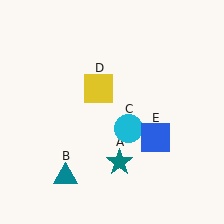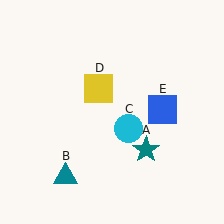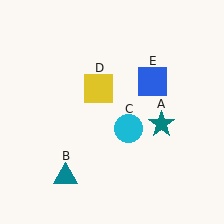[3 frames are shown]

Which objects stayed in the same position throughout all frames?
Teal triangle (object B) and cyan circle (object C) and yellow square (object D) remained stationary.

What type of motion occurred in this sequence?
The teal star (object A), blue square (object E) rotated counterclockwise around the center of the scene.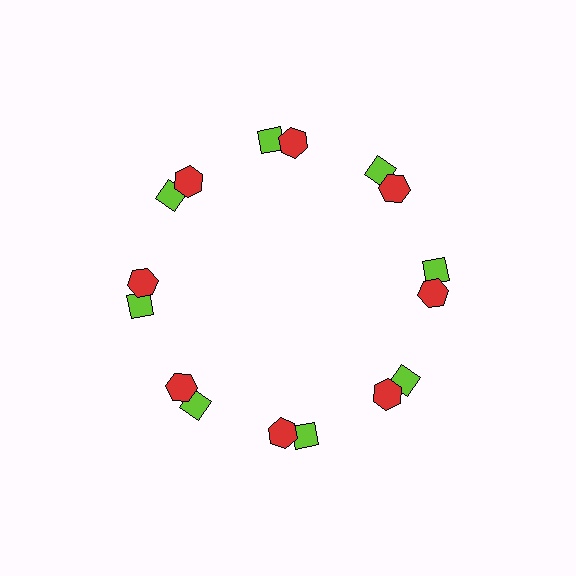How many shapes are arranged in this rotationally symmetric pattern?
There are 16 shapes, arranged in 8 groups of 2.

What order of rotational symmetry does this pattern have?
This pattern has 8-fold rotational symmetry.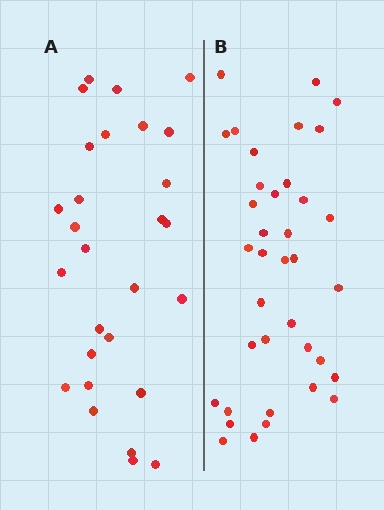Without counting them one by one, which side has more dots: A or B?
Region B (the right region) has more dots.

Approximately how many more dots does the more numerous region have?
Region B has roughly 8 or so more dots than region A.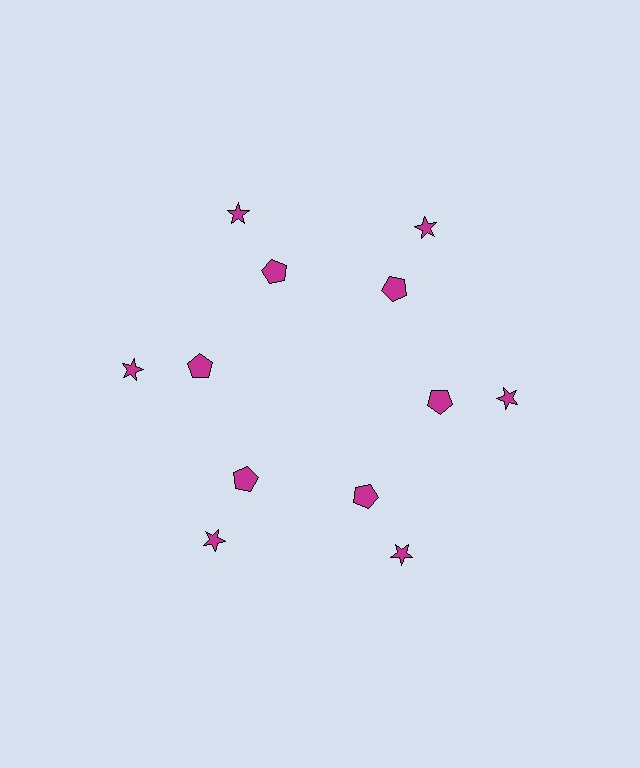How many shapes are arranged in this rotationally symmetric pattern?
There are 12 shapes, arranged in 6 groups of 2.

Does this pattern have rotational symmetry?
Yes, this pattern has 6-fold rotational symmetry. It looks the same after rotating 60 degrees around the center.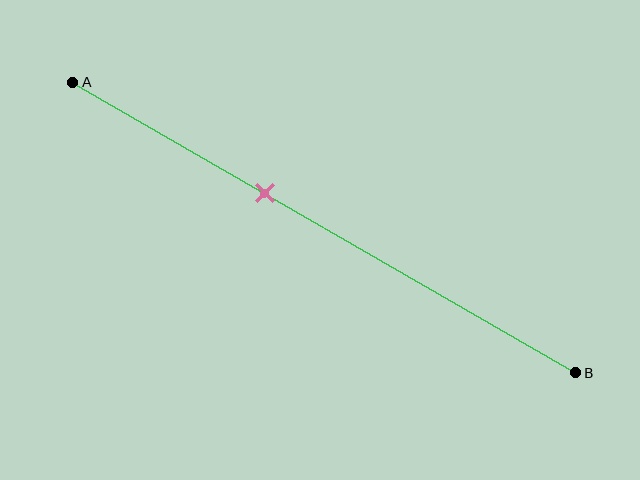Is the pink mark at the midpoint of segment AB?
No, the mark is at about 40% from A, not at the 50% midpoint.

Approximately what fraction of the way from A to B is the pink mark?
The pink mark is approximately 40% of the way from A to B.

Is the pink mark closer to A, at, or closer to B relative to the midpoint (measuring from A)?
The pink mark is closer to point A than the midpoint of segment AB.